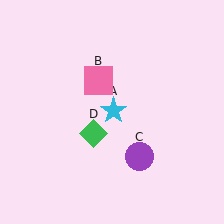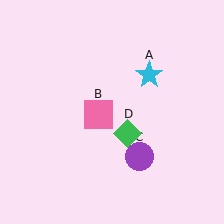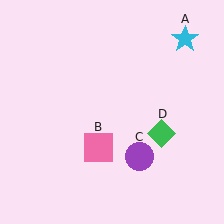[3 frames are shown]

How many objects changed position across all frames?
3 objects changed position: cyan star (object A), pink square (object B), green diamond (object D).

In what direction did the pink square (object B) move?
The pink square (object B) moved down.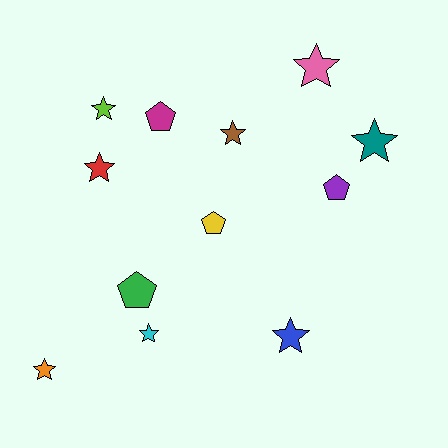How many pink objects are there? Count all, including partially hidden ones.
There is 1 pink object.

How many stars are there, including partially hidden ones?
There are 8 stars.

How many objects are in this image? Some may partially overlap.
There are 12 objects.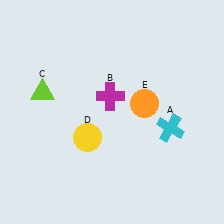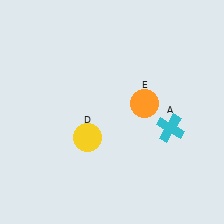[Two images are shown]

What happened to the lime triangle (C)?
The lime triangle (C) was removed in Image 2. It was in the top-left area of Image 1.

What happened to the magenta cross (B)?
The magenta cross (B) was removed in Image 2. It was in the top-left area of Image 1.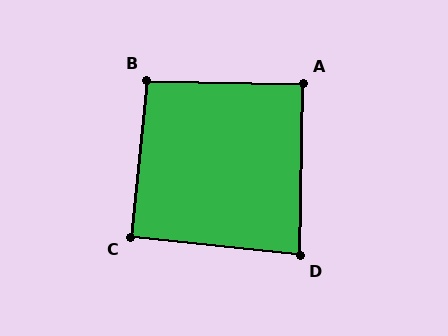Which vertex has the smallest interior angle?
D, at approximately 85 degrees.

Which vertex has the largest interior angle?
B, at approximately 95 degrees.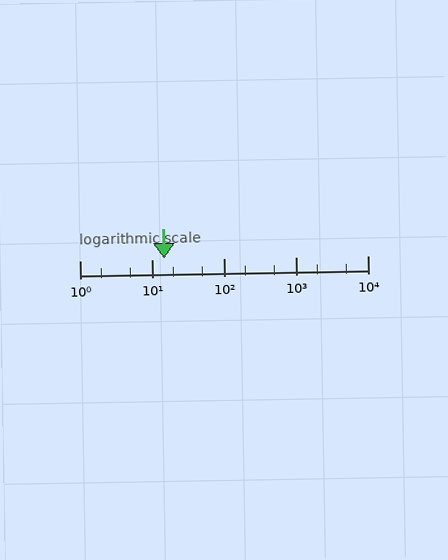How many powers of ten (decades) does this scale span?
The scale spans 4 decades, from 1 to 10000.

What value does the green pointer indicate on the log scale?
The pointer indicates approximately 15.